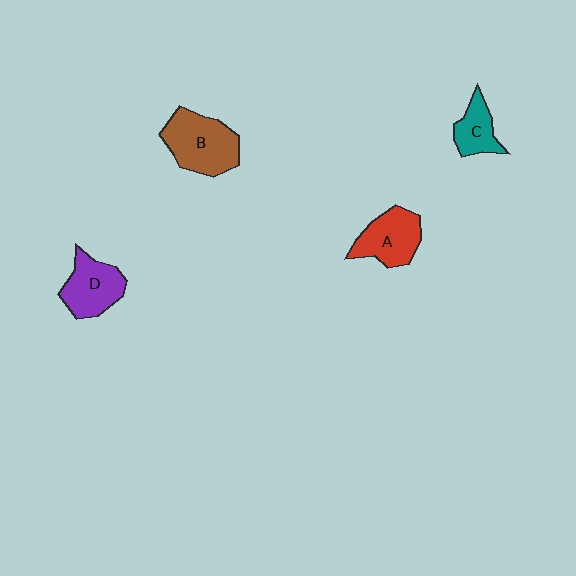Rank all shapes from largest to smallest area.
From largest to smallest: B (brown), D (purple), A (red), C (teal).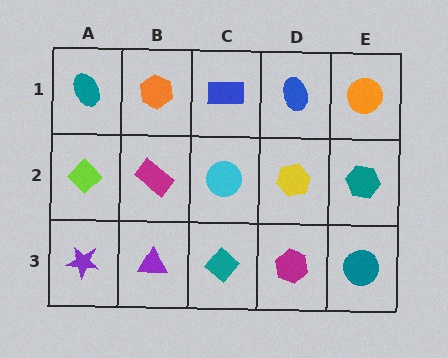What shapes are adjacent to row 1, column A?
A lime diamond (row 2, column A), an orange hexagon (row 1, column B).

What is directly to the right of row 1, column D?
An orange circle.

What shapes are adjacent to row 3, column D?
A yellow hexagon (row 2, column D), a teal diamond (row 3, column C), a teal circle (row 3, column E).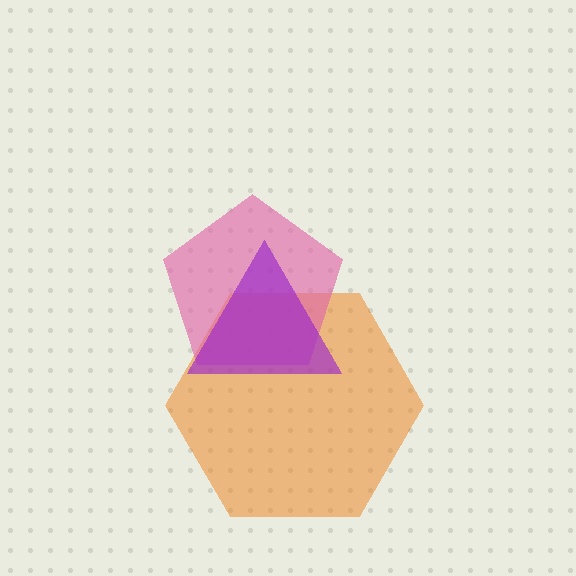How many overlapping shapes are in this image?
There are 3 overlapping shapes in the image.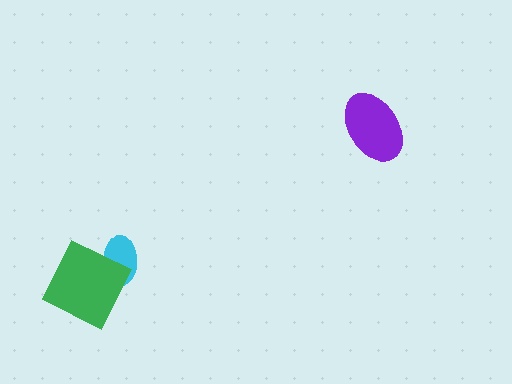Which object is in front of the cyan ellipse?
The green diamond is in front of the cyan ellipse.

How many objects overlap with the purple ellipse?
0 objects overlap with the purple ellipse.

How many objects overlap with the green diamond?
1 object overlaps with the green diamond.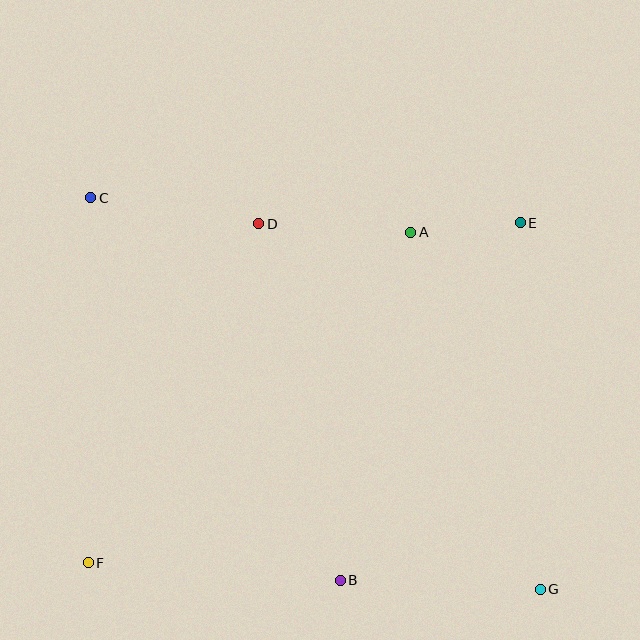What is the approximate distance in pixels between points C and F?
The distance between C and F is approximately 365 pixels.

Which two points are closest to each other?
Points A and E are closest to each other.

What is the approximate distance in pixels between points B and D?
The distance between B and D is approximately 366 pixels.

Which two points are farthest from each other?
Points C and G are farthest from each other.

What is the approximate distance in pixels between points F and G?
The distance between F and G is approximately 453 pixels.